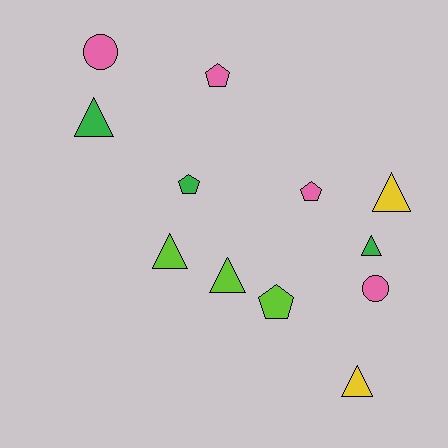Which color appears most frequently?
Pink, with 4 objects.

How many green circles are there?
There are no green circles.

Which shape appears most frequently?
Triangle, with 6 objects.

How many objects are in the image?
There are 12 objects.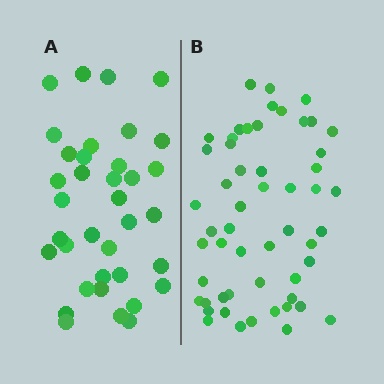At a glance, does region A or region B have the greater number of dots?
Region B (the right region) has more dots.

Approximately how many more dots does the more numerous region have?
Region B has approximately 20 more dots than region A.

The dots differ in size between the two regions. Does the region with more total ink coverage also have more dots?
No. Region A has more total ink coverage because its dots are larger, but region B actually contains more individual dots. Total area can be misleading — the number of items is what matters here.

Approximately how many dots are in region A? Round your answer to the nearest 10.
About 40 dots. (The exact count is 36, which rounds to 40.)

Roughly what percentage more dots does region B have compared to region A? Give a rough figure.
About 50% more.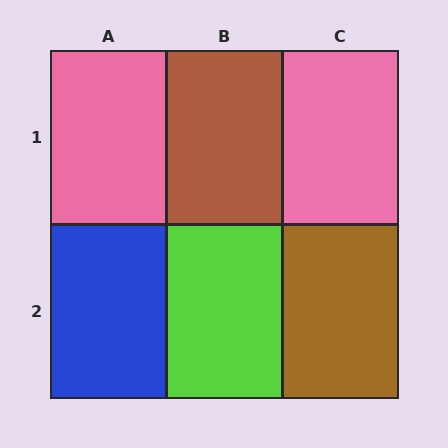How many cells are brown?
2 cells are brown.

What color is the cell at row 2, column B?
Lime.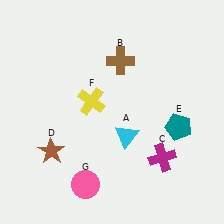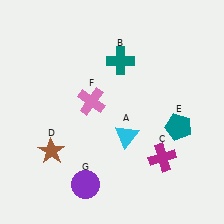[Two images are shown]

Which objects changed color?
B changed from brown to teal. F changed from yellow to pink. G changed from pink to purple.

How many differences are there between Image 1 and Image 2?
There are 3 differences between the two images.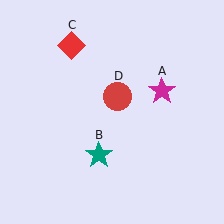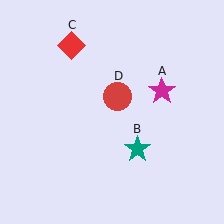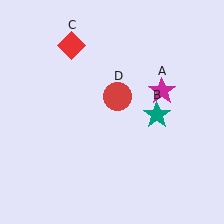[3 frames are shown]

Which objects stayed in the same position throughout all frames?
Magenta star (object A) and red diamond (object C) and red circle (object D) remained stationary.